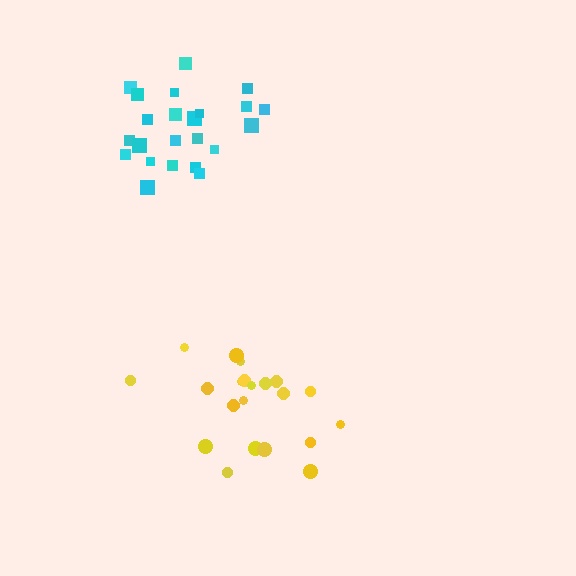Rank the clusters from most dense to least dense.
cyan, yellow.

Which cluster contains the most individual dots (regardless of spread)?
Cyan (23).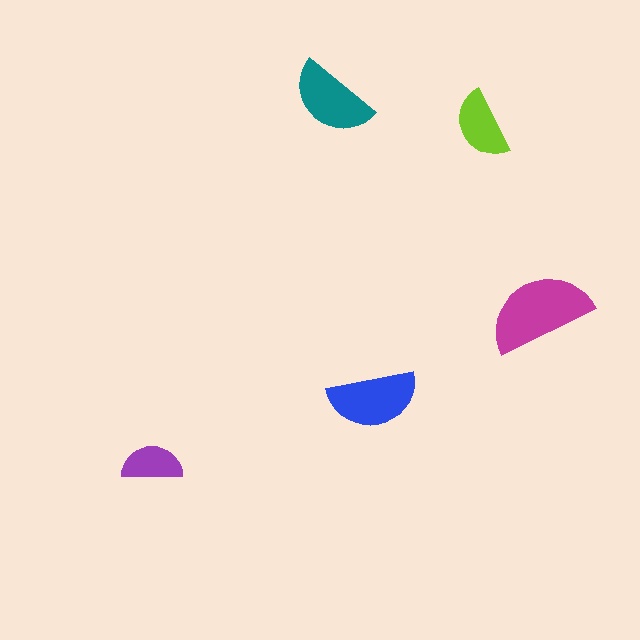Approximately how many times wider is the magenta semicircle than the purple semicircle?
About 1.5 times wider.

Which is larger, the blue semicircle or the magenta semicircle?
The magenta one.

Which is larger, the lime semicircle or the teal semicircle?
The teal one.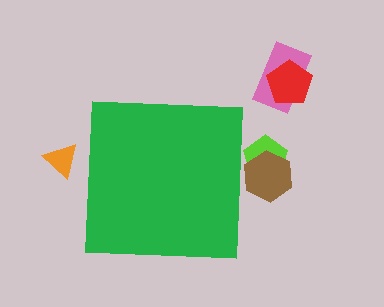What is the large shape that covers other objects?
A green square.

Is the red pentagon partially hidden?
No, the red pentagon is fully visible.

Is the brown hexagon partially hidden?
Yes, the brown hexagon is partially hidden behind the green square.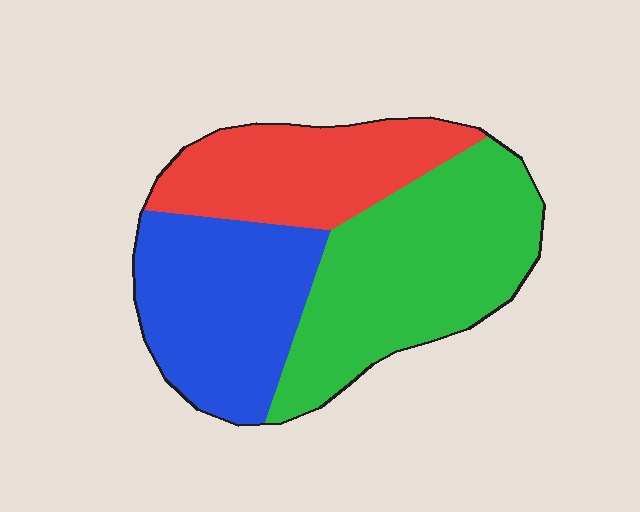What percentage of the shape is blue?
Blue takes up about one third (1/3) of the shape.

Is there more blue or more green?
Green.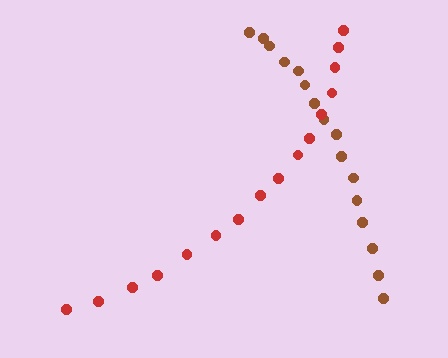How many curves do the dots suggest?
There are 2 distinct paths.